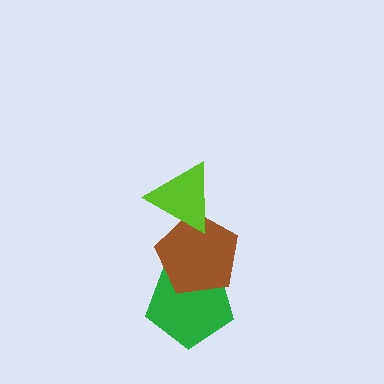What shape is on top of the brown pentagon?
The lime triangle is on top of the brown pentagon.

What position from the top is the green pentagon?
The green pentagon is 3rd from the top.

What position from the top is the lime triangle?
The lime triangle is 1st from the top.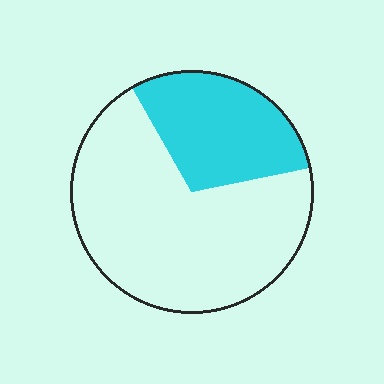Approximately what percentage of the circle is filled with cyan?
Approximately 30%.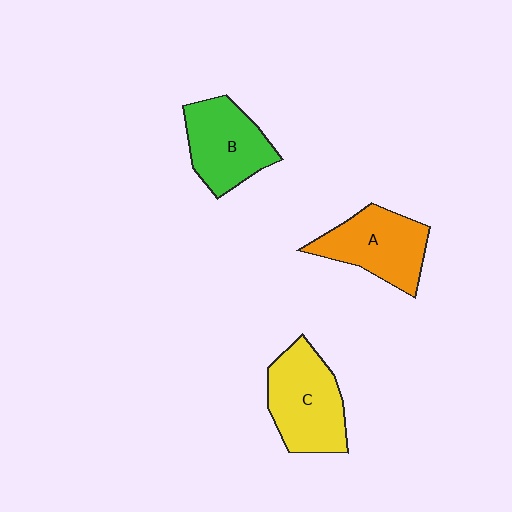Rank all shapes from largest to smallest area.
From largest to smallest: C (yellow), A (orange), B (green).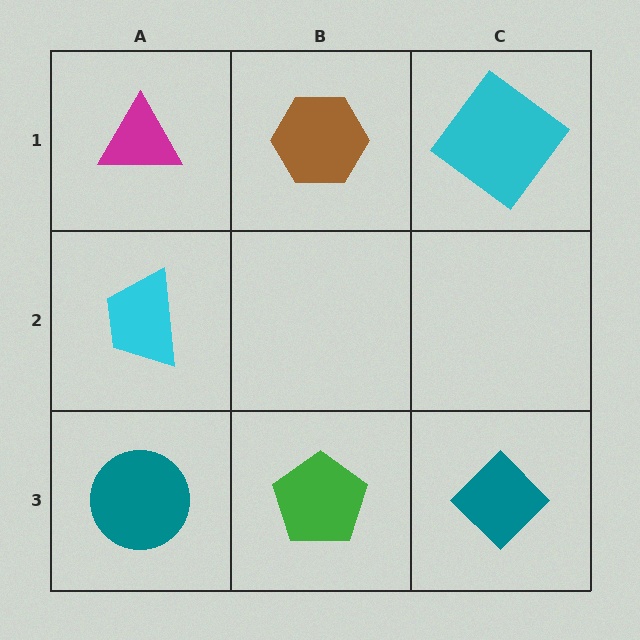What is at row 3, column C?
A teal diamond.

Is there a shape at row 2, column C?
No, that cell is empty.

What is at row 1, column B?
A brown hexagon.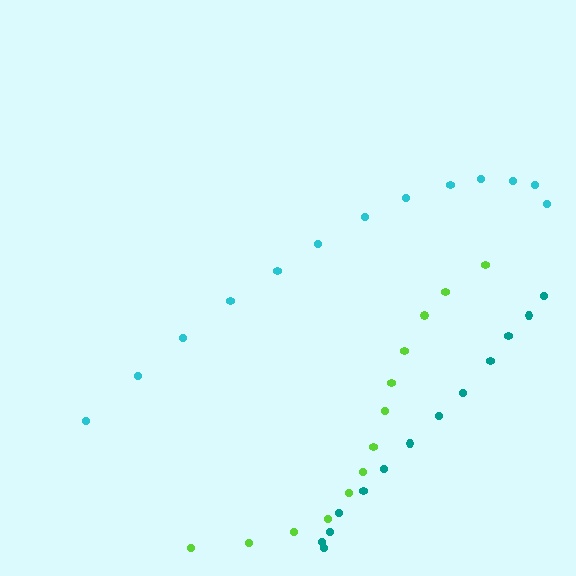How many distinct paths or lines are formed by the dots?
There are 3 distinct paths.